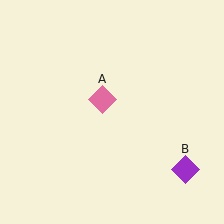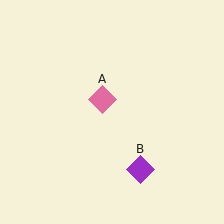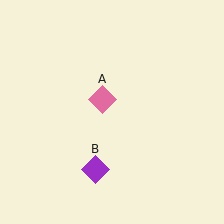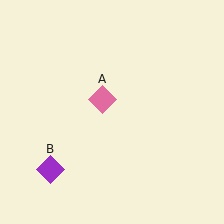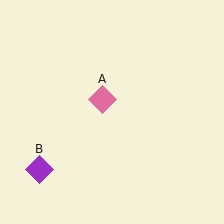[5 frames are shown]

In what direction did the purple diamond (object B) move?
The purple diamond (object B) moved left.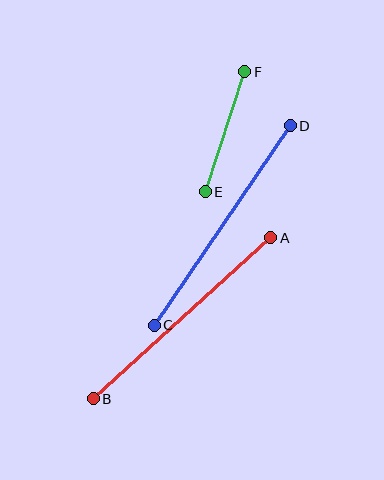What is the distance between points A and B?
The distance is approximately 240 pixels.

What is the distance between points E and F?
The distance is approximately 126 pixels.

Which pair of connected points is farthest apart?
Points C and D are farthest apart.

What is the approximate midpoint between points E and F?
The midpoint is at approximately (225, 132) pixels.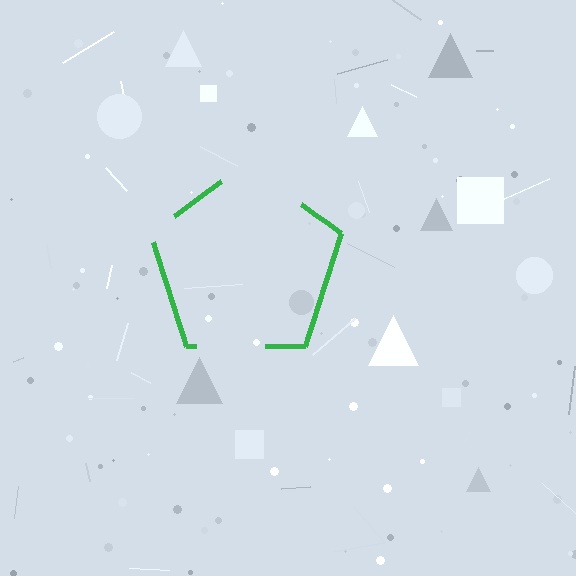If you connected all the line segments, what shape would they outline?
They would outline a pentagon.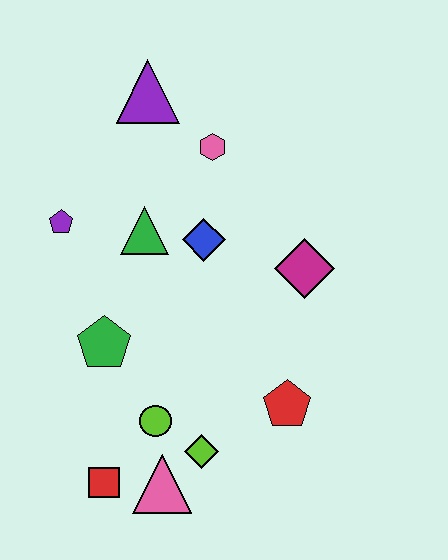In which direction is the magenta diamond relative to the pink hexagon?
The magenta diamond is below the pink hexagon.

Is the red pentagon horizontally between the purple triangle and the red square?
No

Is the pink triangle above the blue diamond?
No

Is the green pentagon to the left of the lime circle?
Yes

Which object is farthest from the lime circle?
The purple triangle is farthest from the lime circle.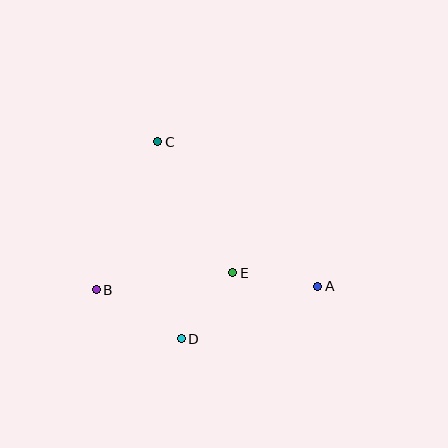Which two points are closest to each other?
Points D and E are closest to each other.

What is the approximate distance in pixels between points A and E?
The distance between A and E is approximately 86 pixels.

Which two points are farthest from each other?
Points A and B are farthest from each other.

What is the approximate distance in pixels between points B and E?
The distance between B and E is approximately 138 pixels.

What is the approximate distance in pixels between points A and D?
The distance between A and D is approximately 146 pixels.